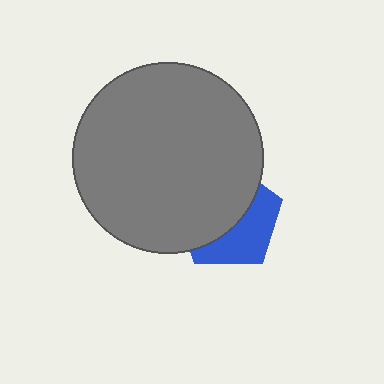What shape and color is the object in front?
The object in front is a gray circle.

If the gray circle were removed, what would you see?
You would see the complete blue pentagon.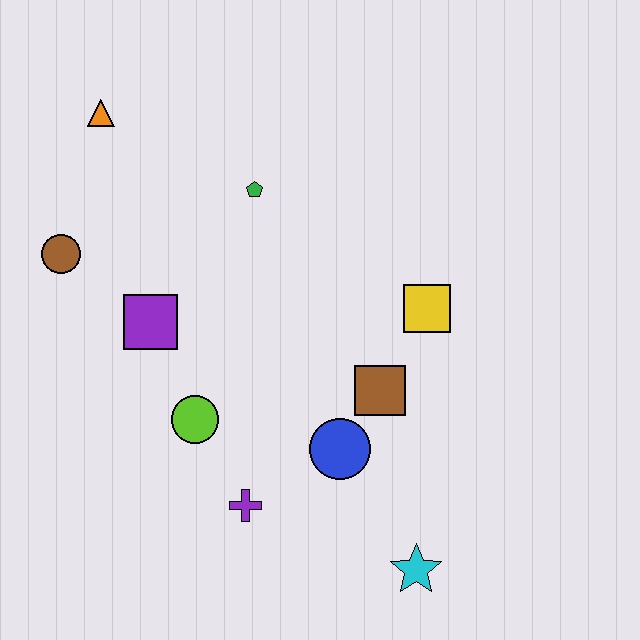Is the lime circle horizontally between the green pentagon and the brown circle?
Yes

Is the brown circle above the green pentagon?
No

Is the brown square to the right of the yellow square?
No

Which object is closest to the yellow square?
The brown square is closest to the yellow square.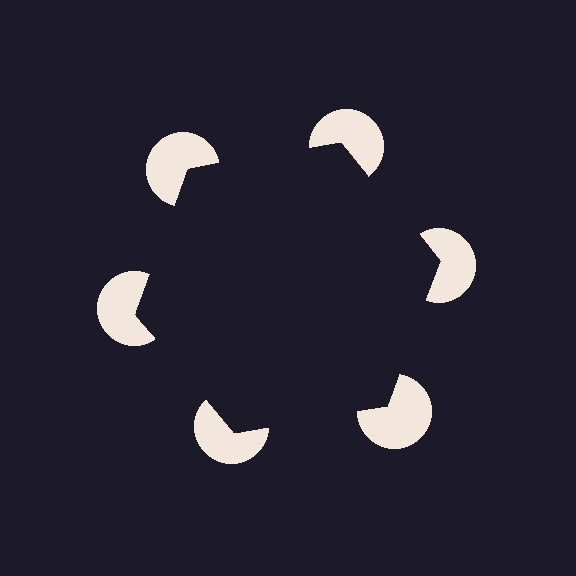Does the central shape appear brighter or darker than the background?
It typically appears slightly darker than the background, even though no actual brightness change is drawn.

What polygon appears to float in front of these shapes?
An illusory hexagon — its edges are inferred from the aligned wedge cuts in the pac-man discs, not physically drawn.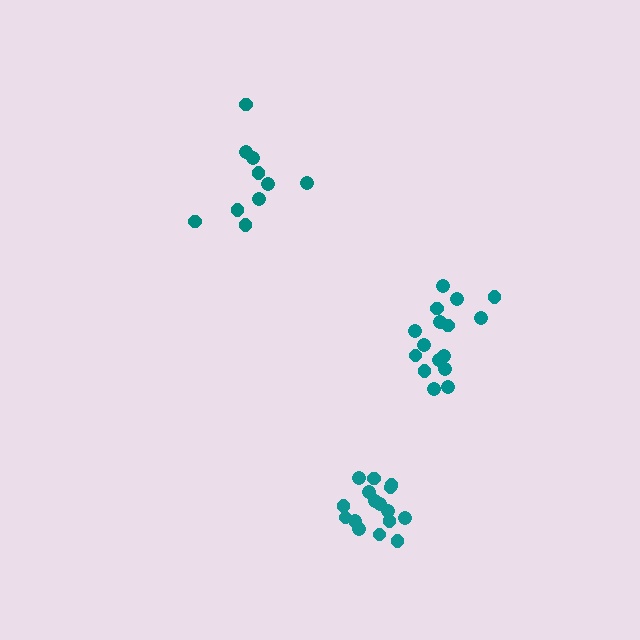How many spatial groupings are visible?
There are 3 spatial groupings.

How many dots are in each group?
Group 1: 10 dots, Group 2: 16 dots, Group 3: 16 dots (42 total).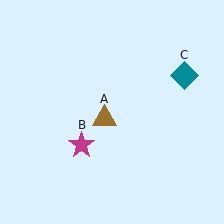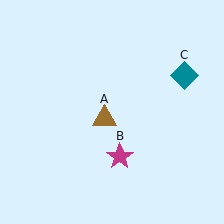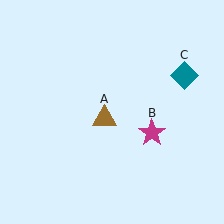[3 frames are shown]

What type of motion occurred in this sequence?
The magenta star (object B) rotated counterclockwise around the center of the scene.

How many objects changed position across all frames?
1 object changed position: magenta star (object B).